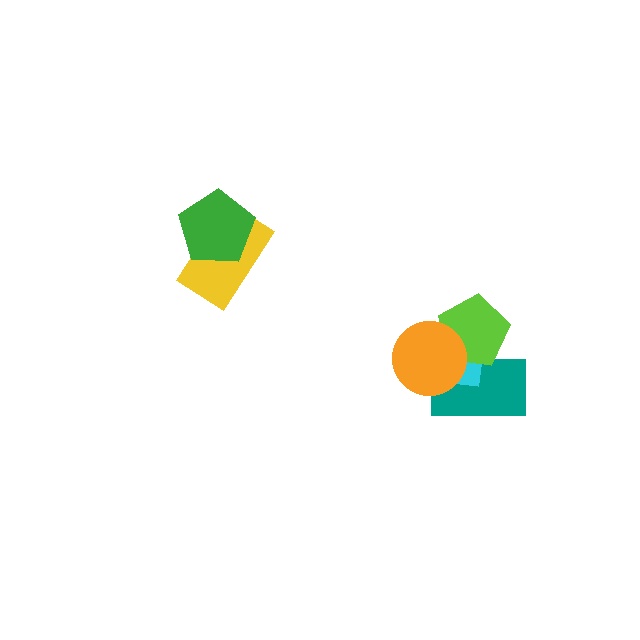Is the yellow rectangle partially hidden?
Yes, it is partially covered by another shape.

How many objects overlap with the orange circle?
3 objects overlap with the orange circle.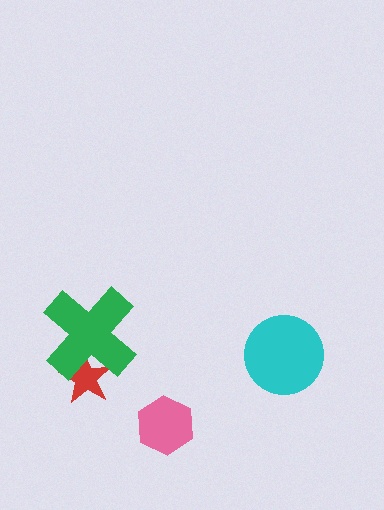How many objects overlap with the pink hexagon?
0 objects overlap with the pink hexagon.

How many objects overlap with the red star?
1 object overlaps with the red star.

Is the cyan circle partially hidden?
No, no other shape covers it.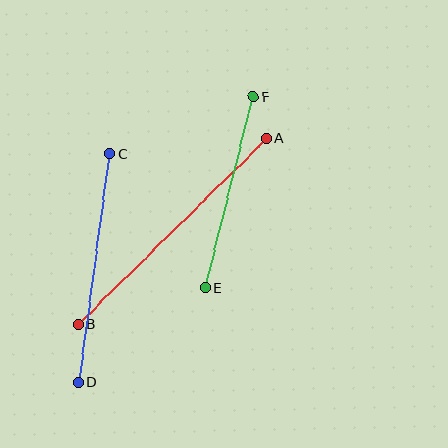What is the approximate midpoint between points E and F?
The midpoint is at approximately (229, 193) pixels.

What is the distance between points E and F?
The distance is approximately 197 pixels.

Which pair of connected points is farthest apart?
Points A and B are farthest apart.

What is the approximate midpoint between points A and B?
The midpoint is at approximately (172, 231) pixels.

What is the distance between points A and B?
The distance is approximately 265 pixels.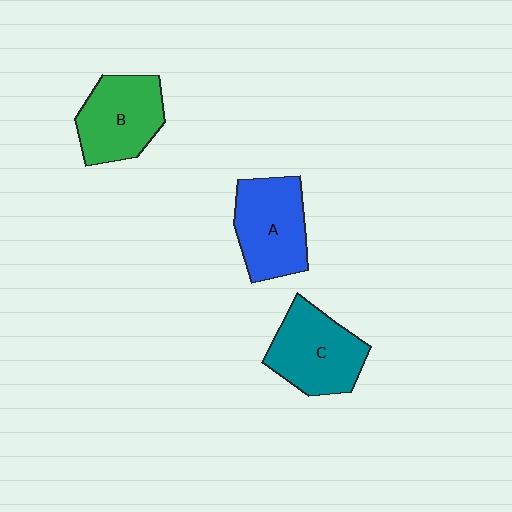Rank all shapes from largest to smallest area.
From largest to smallest: C (teal), A (blue), B (green).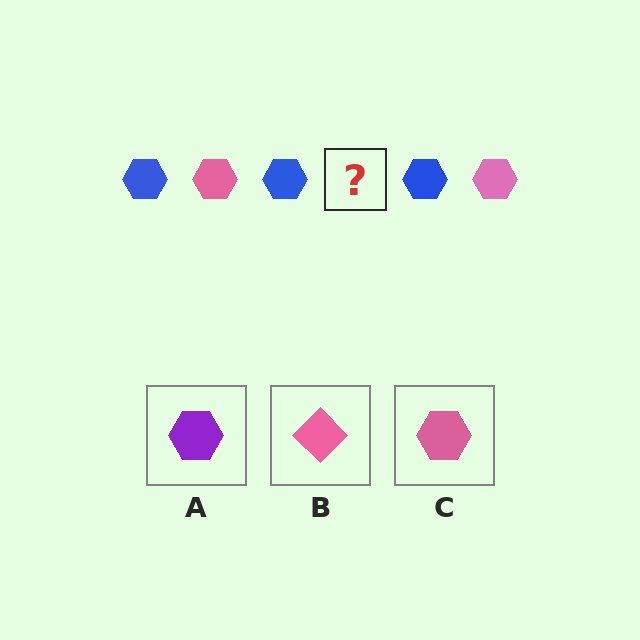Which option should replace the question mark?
Option C.